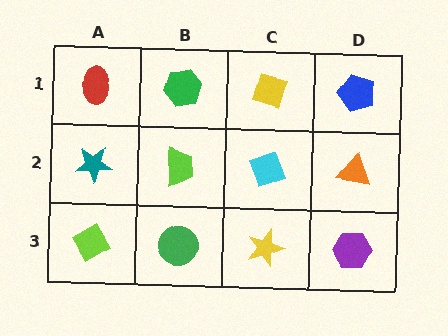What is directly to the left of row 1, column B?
A red ellipse.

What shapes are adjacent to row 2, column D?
A blue pentagon (row 1, column D), a purple hexagon (row 3, column D), a cyan diamond (row 2, column C).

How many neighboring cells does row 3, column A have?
2.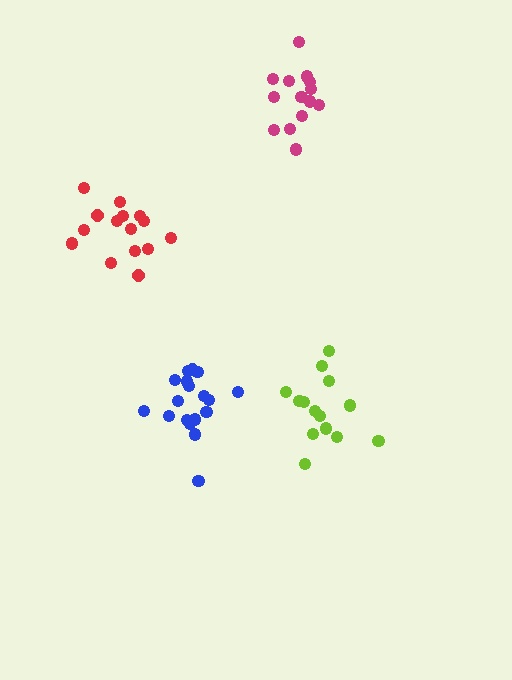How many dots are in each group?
Group 1: 14 dots, Group 2: 14 dots, Group 3: 18 dots, Group 4: 15 dots (61 total).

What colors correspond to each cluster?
The clusters are colored: magenta, lime, blue, red.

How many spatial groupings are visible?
There are 4 spatial groupings.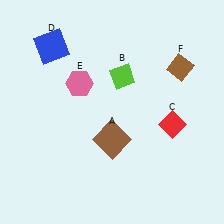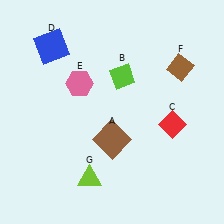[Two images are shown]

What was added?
A lime triangle (G) was added in Image 2.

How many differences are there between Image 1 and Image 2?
There is 1 difference between the two images.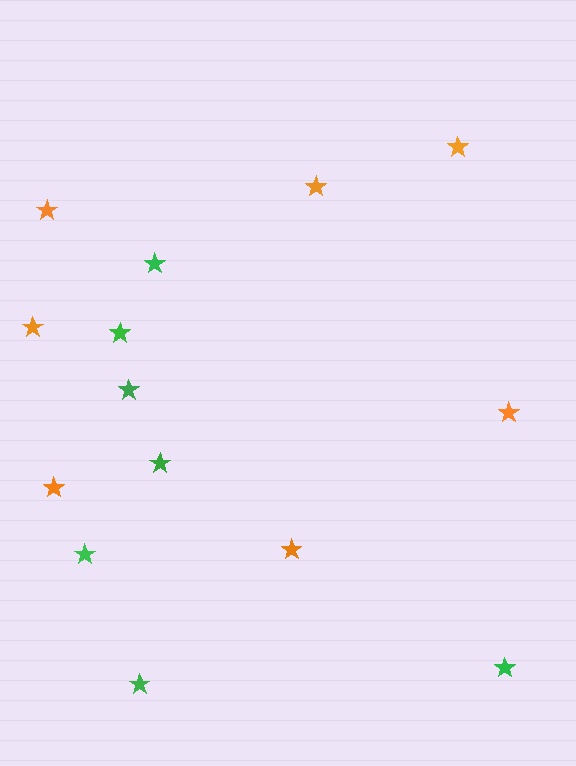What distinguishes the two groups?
There are 2 groups: one group of green stars (7) and one group of orange stars (7).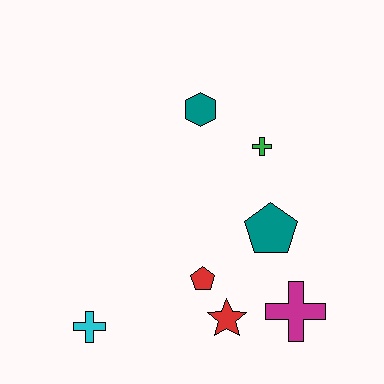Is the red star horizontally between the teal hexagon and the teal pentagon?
Yes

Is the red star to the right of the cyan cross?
Yes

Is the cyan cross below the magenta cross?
Yes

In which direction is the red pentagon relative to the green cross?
The red pentagon is below the green cross.